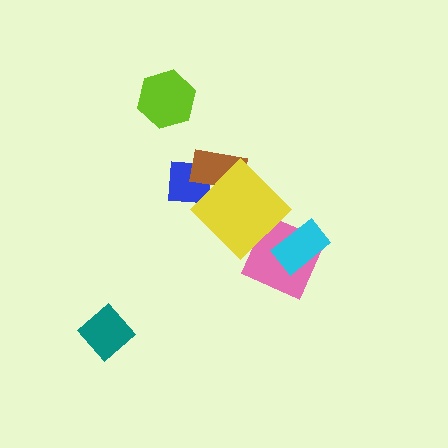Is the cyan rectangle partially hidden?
No, no other shape covers it.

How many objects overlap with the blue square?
1 object overlaps with the blue square.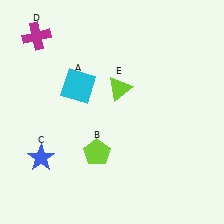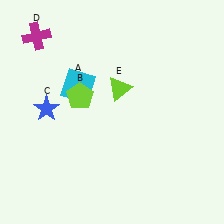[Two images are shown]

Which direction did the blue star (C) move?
The blue star (C) moved up.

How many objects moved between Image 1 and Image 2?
2 objects moved between the two images.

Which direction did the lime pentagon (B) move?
The lime pentagon (B) moved up.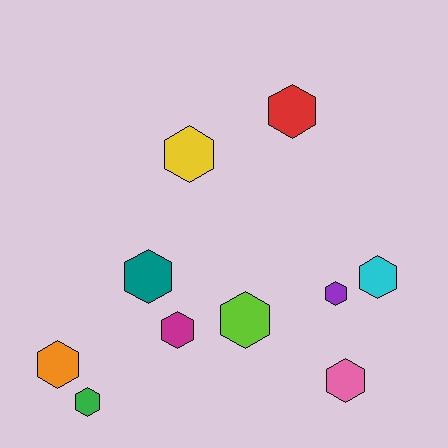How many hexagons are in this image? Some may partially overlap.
There are 10 hexagons.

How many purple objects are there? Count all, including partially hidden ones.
There is 1 purple object.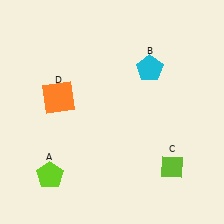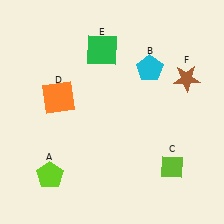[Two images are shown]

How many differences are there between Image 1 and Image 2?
There are 2 differences between the two images.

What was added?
A green square (E), a brown star (F) were added in Image 2.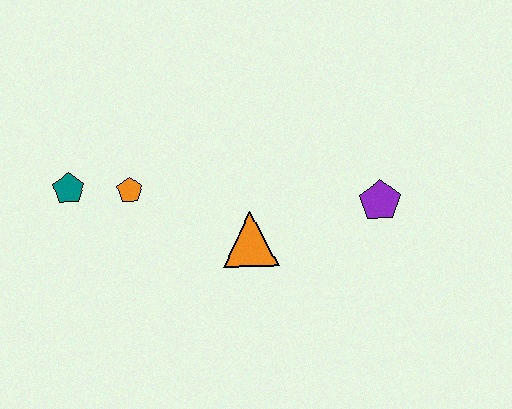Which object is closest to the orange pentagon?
The teal pentagon is closest to the orange pentagon.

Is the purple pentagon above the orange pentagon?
No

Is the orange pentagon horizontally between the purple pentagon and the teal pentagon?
Yes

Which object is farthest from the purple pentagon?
The teal pentagon is farthest from the purple pentagon.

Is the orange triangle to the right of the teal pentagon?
Yes